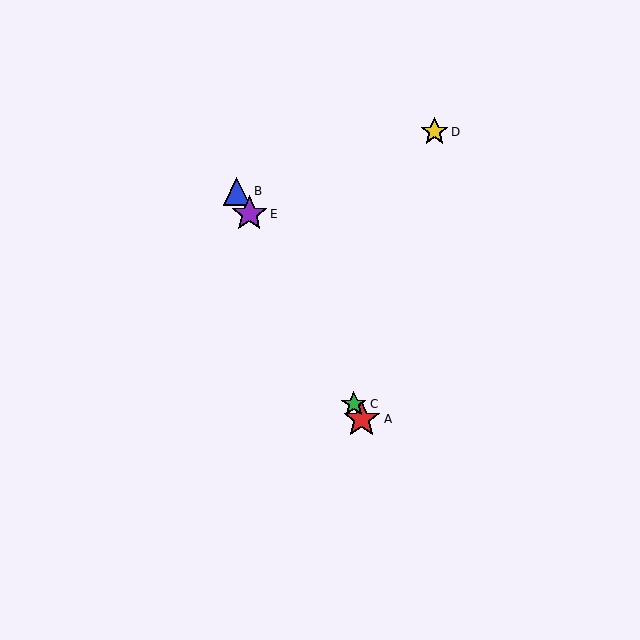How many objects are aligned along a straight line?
4 objects (A, B, C, E) are aligned along a straight line.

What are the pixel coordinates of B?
Object B is at (237, 191).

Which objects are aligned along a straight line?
Objects A, B, C, E are aligned along a straight line.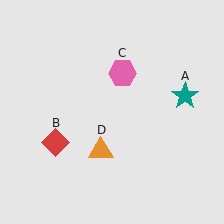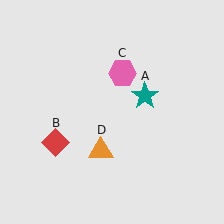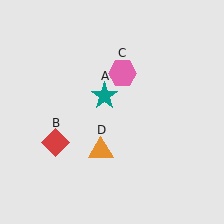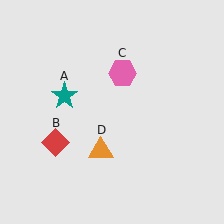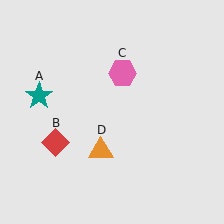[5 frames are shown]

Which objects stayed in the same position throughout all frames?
Red diamond (object B) and pink hexagon (object C) and orange triangle (object D) remained stationary.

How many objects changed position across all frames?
1 object changed position: teal star (object A).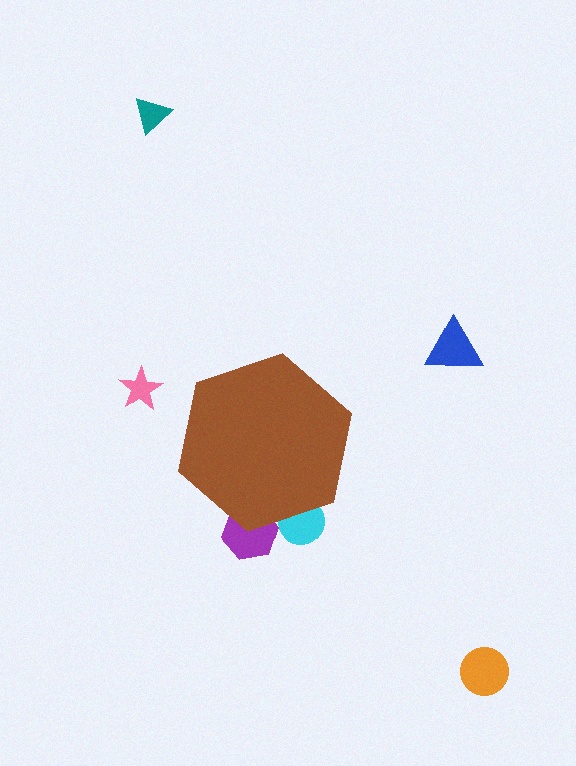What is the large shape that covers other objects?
A brown hexagon.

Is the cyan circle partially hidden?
Yes, the cyan circle is partially hidden behind the brown hexagon.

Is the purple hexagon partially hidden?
Yes, the purple hexagon is partially hidden behind the brown hexagon.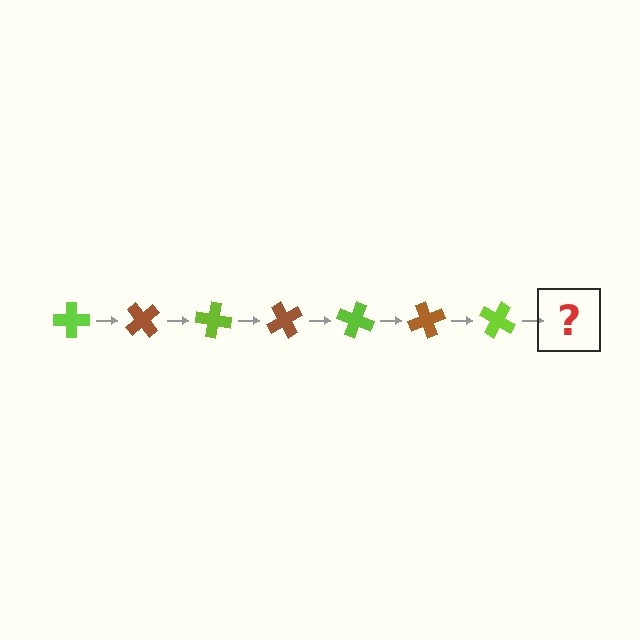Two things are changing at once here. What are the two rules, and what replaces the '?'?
The two rules are that it rotates 50 degrees each step and the color cycles through lime and brown. The '?' should be a brown cross, rotated 350 degrees from the start.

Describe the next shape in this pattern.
It should be a brown cross, rotated 350 degrees from the start.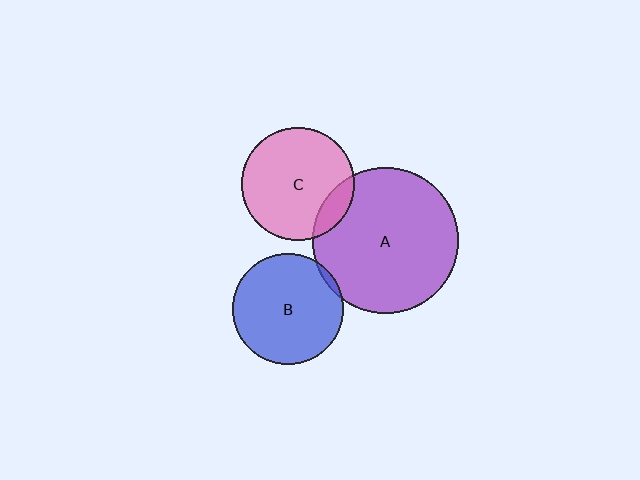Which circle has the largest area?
Circle A (purple).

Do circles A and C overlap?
Yes.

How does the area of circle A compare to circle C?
Approximately 1.7 times.